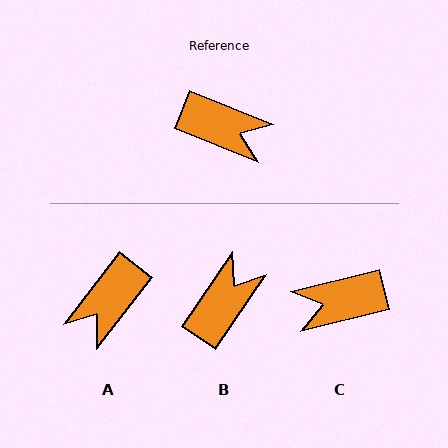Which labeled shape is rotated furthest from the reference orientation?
C, about 144 degrees away.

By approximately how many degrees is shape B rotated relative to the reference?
Approximately 78 degrees counter-clockwise.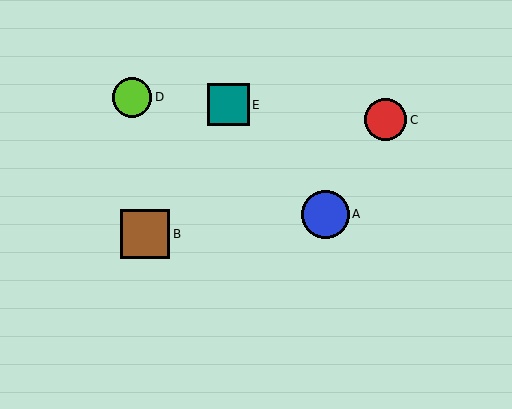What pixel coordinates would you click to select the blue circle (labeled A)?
Click at (325, 214) to select the blue circle A.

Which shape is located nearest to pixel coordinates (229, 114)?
The teal square (labeled E) at (228, 105) is nearest to that location.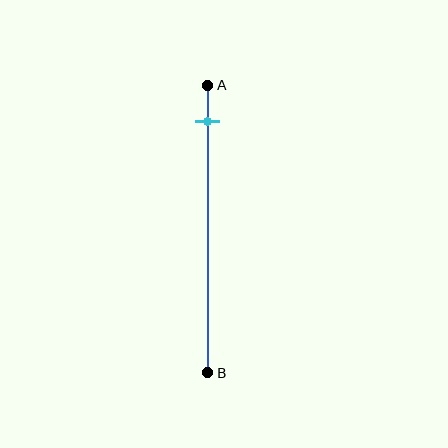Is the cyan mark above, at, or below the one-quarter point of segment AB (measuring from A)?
The cyan mark is above the one-quarter point of segment AB.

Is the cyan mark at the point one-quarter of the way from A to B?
No, the mark is at about 15% from A, not at the 25% one-quarter point.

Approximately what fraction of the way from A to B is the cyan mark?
The cyan mark is approximately 15% of the way from A to B.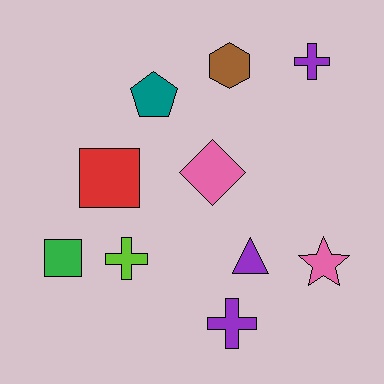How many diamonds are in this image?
There is 1 diamond.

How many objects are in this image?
There are 10 objects.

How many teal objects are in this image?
There is 1 teal object.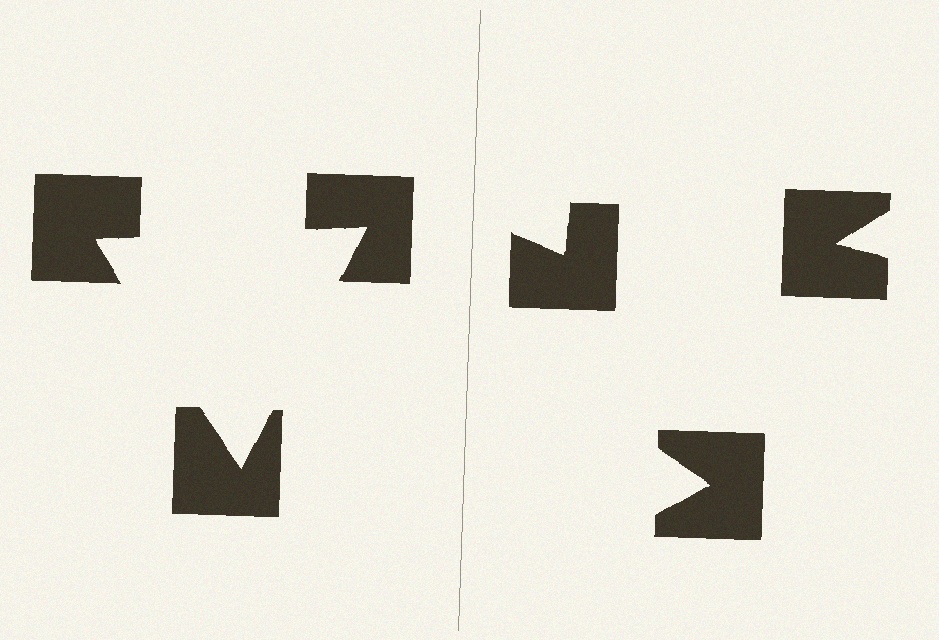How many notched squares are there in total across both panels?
6 — 3 on each side.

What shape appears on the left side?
An illusory triangle.